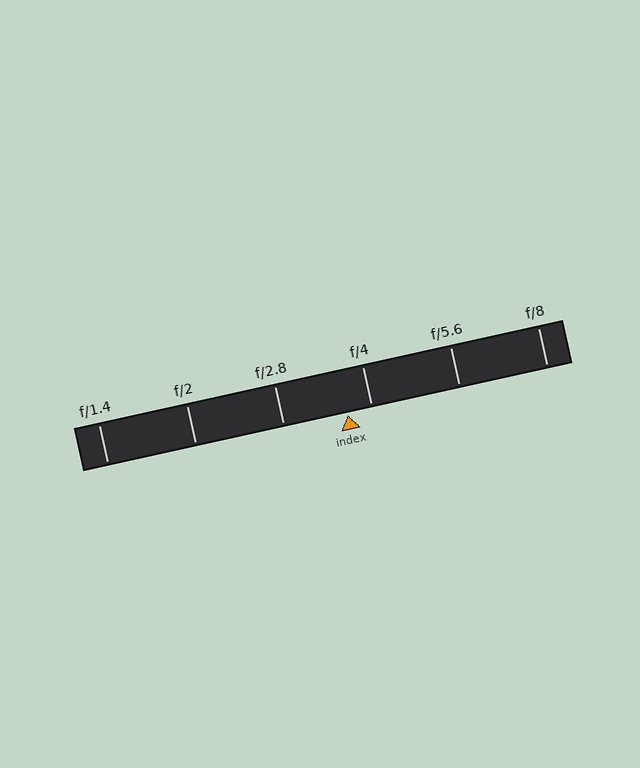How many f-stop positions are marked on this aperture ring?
There are 6 f-stop positions marked.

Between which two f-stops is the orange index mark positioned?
The index mark is between f/2.8 and f/4.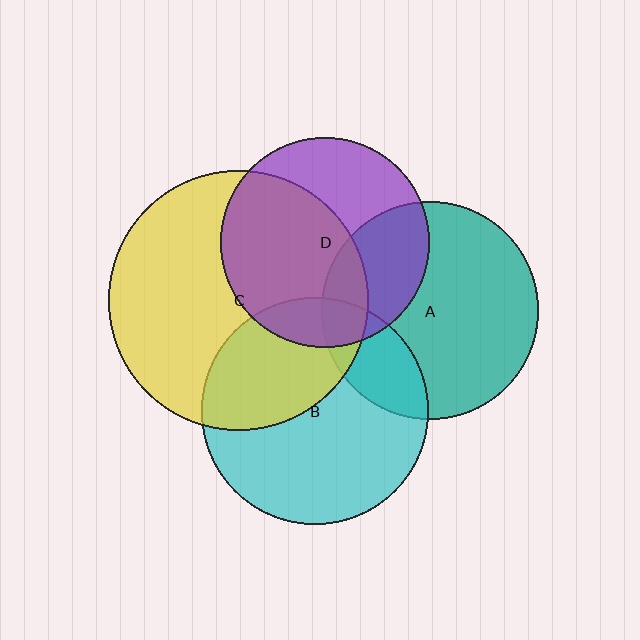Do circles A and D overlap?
Yes.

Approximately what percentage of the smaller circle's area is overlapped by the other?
Approximately 30%.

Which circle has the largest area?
Circle C (yellow).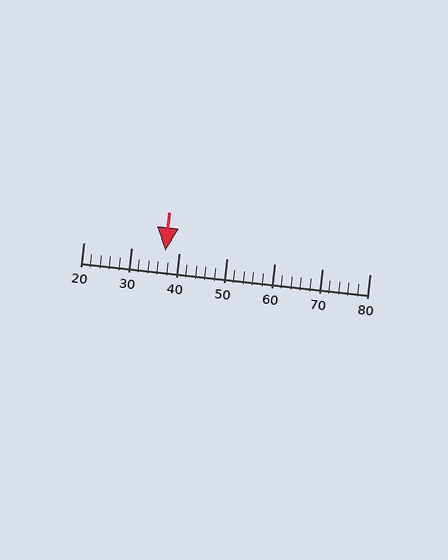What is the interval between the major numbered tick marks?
The major tick marks are spaced 10 units apart.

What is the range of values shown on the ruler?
The ruler shows values from 20 to 80.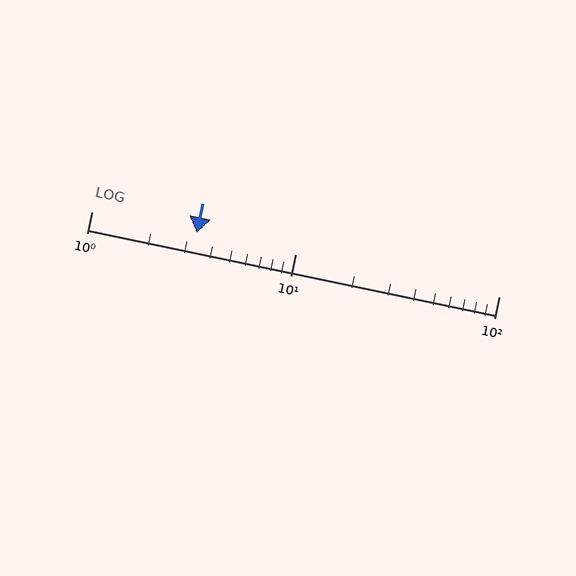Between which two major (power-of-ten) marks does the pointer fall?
The pointer is between 1 and 10.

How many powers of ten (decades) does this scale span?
The scale spans 2 decades, from 1 to 100.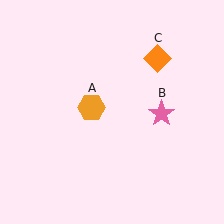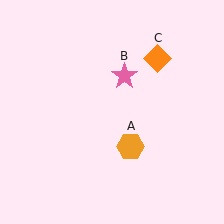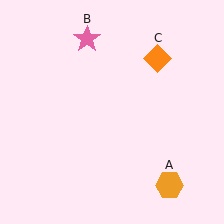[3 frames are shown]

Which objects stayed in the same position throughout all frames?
Orange diamond (object C) remained stationary.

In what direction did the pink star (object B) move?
The pink star (object B) moved up and to the left.